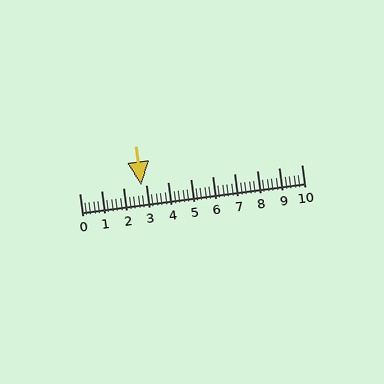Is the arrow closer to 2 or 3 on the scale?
The arrow is closer to 3.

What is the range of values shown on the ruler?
The ruler shows values from 0 to 10.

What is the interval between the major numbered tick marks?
The major tick marks are spaced 1 units apart.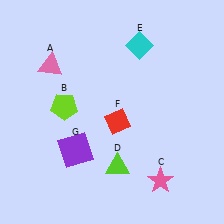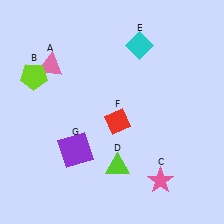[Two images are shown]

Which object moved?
The lime pentagon (B) moved left.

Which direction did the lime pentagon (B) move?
The lime pentagon (B) moved left.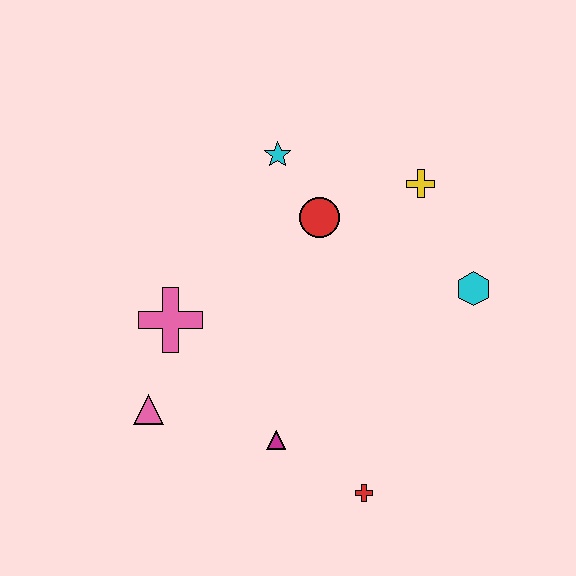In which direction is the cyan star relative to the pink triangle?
The cyan star is above the pink triangle.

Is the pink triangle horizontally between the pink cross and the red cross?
No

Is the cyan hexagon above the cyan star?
No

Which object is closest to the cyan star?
The red circle is closest to the cyan star.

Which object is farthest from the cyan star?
The red cross is farthest from the cyan star.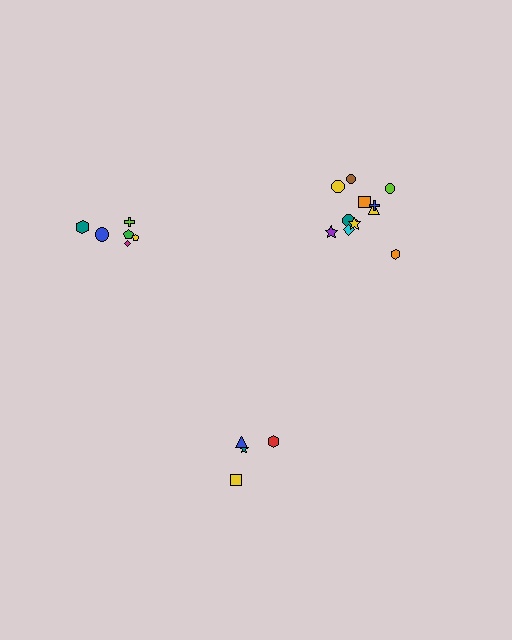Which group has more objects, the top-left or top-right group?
The top-right group.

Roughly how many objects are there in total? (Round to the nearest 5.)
Roughly 20 objects in total.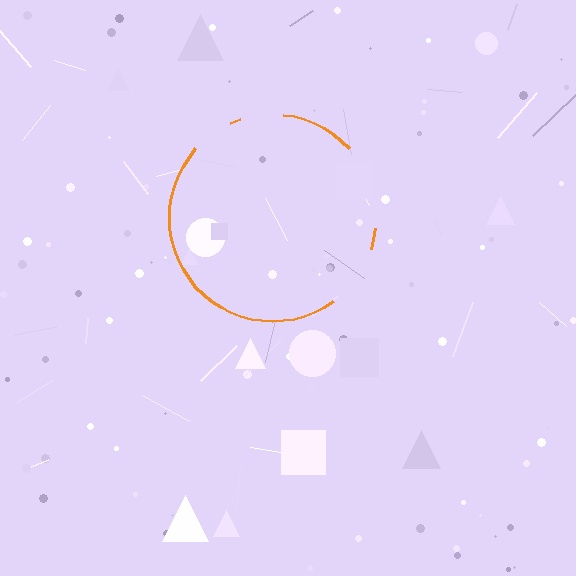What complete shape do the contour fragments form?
The contour fragments form a circle.